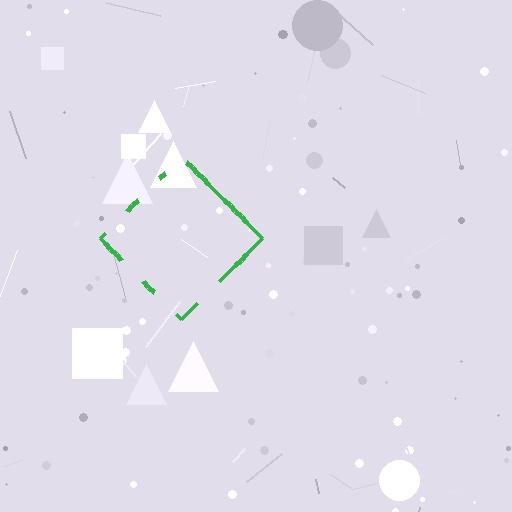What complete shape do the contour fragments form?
The contour fragments form a diamond.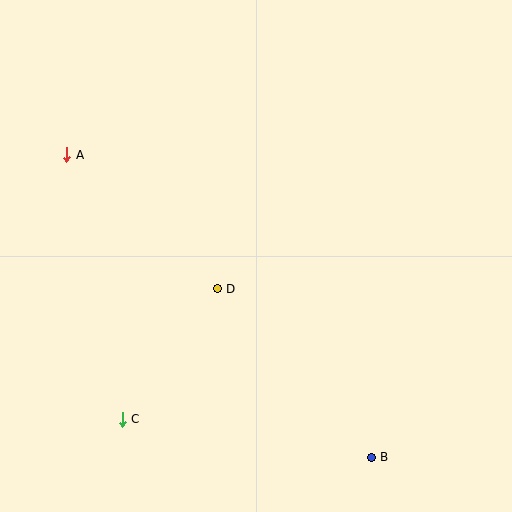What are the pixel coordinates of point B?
Point B is at (371, 457).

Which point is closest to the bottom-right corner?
Point B is closest to the bottom-right corner.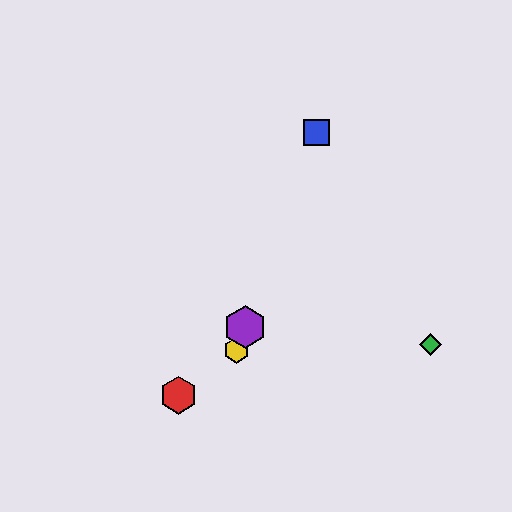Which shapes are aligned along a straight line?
The blue square, the yellow hexagon, the purple hexagon are aligned along a straight line.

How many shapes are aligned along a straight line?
3 shapes (the blue square, the yellow hexagon, the purple hexagon) are aligned along a straight line.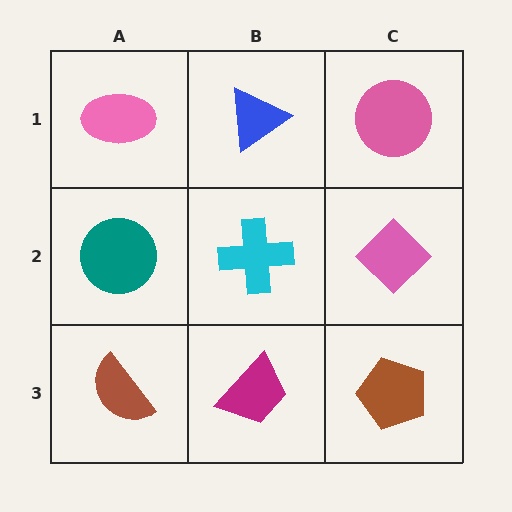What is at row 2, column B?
A cyan cross.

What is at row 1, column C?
A pink circle.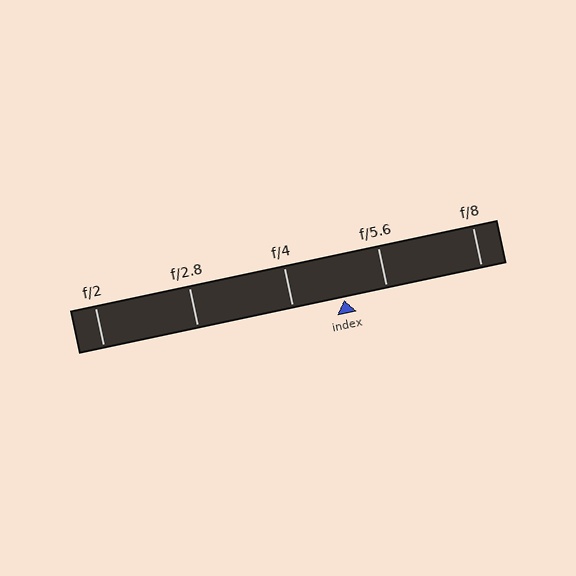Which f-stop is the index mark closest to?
The index mark is closest to f/5.6.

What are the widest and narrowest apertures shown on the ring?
The widest aperture shown is f/2 and the narrowest is f/8.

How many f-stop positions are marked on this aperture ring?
There are 5 f-stop positions marked.